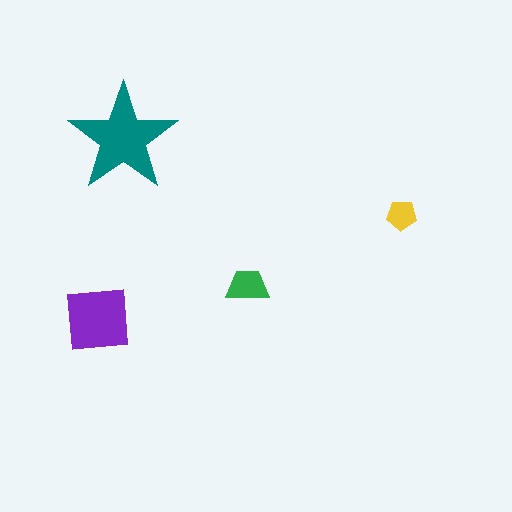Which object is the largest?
The teal star.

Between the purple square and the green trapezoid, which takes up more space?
The purple square.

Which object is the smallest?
The yellow pentagon.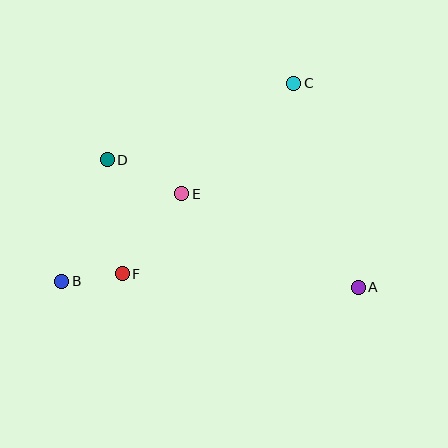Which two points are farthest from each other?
Points B and C are farthest from each other.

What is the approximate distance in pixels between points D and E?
The distance between D and E is approximately 82 pixels.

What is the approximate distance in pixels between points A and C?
The distance between A and C is approximately 214 pixels.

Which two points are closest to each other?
Points B and F are closest to each other.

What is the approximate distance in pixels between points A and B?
The distance between A and B is approximately 297 pixels.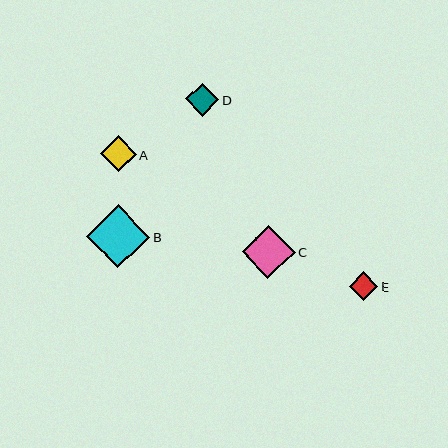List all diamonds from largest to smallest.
From largest to smallest: B, C, A, D, E.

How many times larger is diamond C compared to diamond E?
Diamond C is approximately 1.9 times the size of diamond E.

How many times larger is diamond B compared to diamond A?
Diamond B is approximately 1.7 times the size of diamond A.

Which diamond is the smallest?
Diamond E is the smallest with a size of approximately 29 pixels.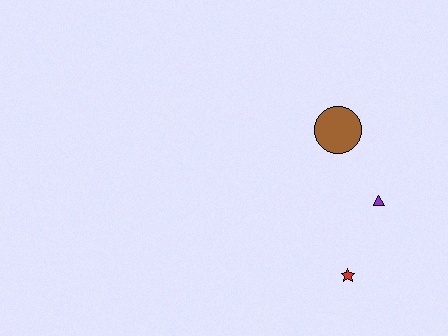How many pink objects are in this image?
There are no pink objects.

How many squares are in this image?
There are no squares.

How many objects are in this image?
There are 3 objects.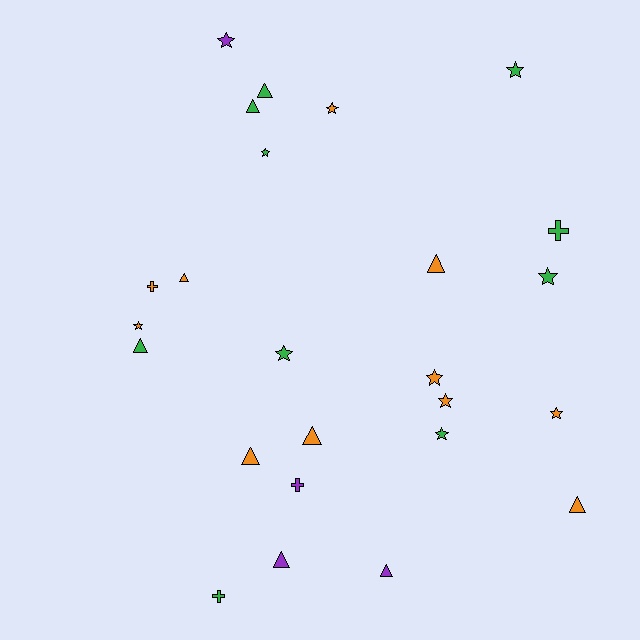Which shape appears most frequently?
Star, with 11 objects.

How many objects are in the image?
There are 25 objects.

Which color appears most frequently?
Orange, with 11 objects.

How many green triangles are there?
There are 3 green triangles.